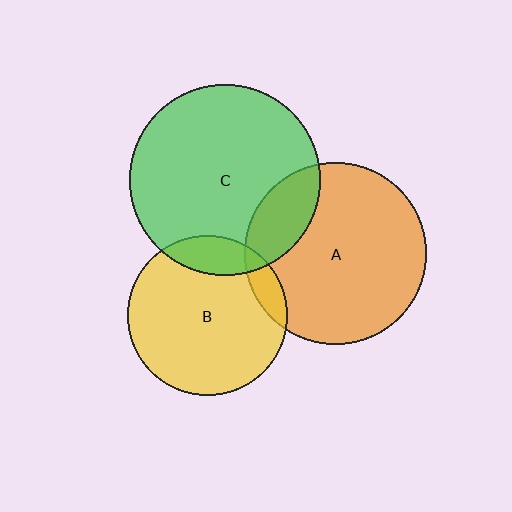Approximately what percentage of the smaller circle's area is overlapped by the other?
Approximately 15%.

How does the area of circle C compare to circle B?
Approximately 1.4 times.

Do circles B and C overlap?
Yes.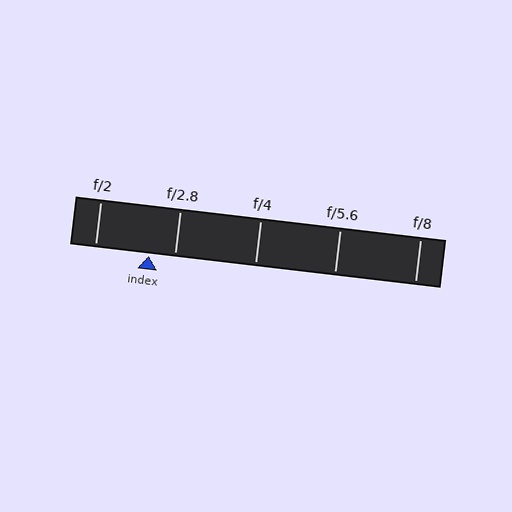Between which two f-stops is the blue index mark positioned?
The index mark is between f/2 and f/2.8.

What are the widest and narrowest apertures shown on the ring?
The widest aperture shown is f/2 and the narrowest is f/8.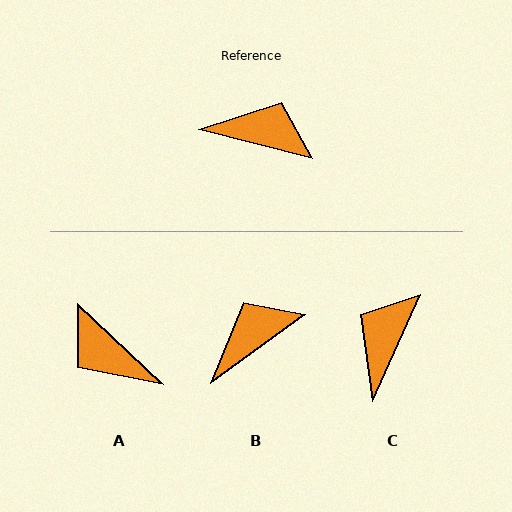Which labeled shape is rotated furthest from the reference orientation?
A, about 151 degrees away.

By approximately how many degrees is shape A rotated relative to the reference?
Approximately 151 degrees counter-clockwise.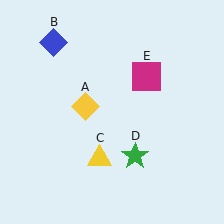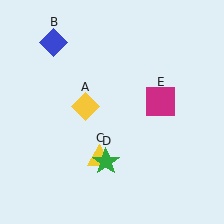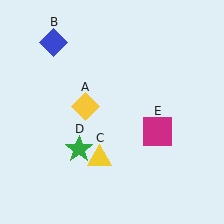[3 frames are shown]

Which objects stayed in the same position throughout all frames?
Yellow diamond (object A) and blue diamond (object B) and yellow triangle (object C) remained stationary.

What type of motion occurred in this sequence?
The green star (object D), magenta square (object E) rotated clockwise around the center of the scene.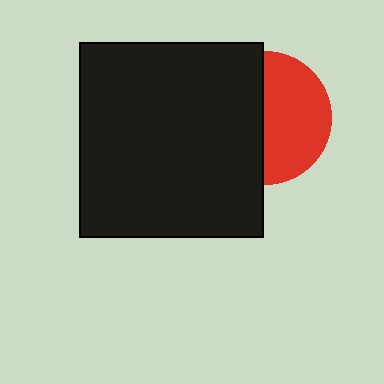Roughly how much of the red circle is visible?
About half of it is visible (roughly 51%).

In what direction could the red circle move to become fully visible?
The red circle could move right. That would shift it out from behind the black rectangle entirely.